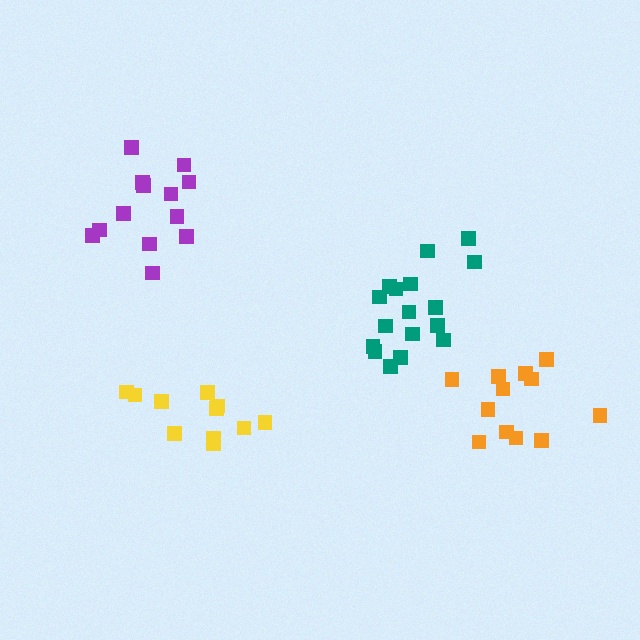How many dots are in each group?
Group 1: 17 dots, Group 2: 11 dots, Group 3: 13 dots, Group 4: 12 dots (53 total).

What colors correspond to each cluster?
The clusters are colored: teal, yellow, purple, orange.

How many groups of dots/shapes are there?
There are 4 groups.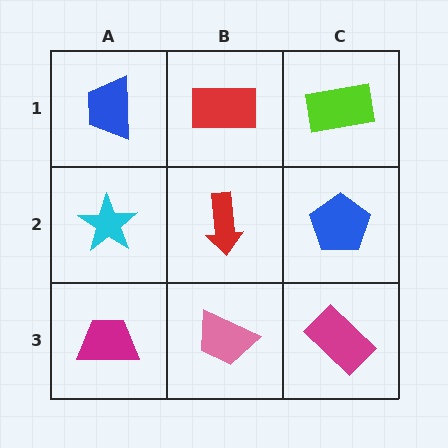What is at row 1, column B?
A red rectangle.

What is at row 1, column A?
A blue trapezoid.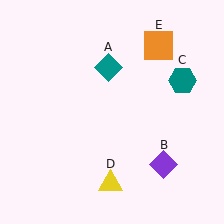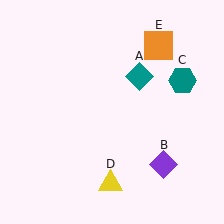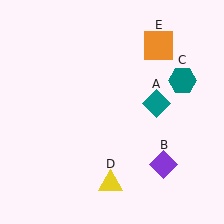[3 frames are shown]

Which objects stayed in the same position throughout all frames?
Purple diamond (object B) and teal hexagon (object C) and yellow triangle (object D) and orange square (object E) remained stationary.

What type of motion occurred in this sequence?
The teal diamond (object A) rotated clockwise around the center of the scene.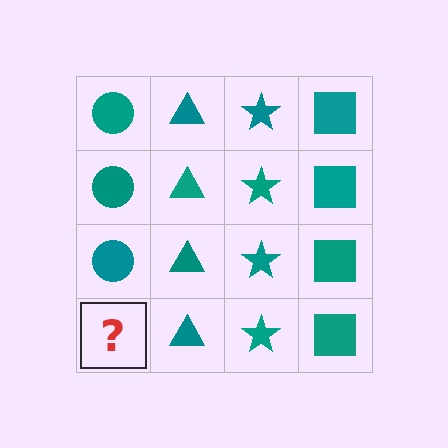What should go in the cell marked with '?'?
The missing cell should contain a teal circle.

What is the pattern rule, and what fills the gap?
The rule is that each column has a consistent shape. The gap should be filled with a teal circle.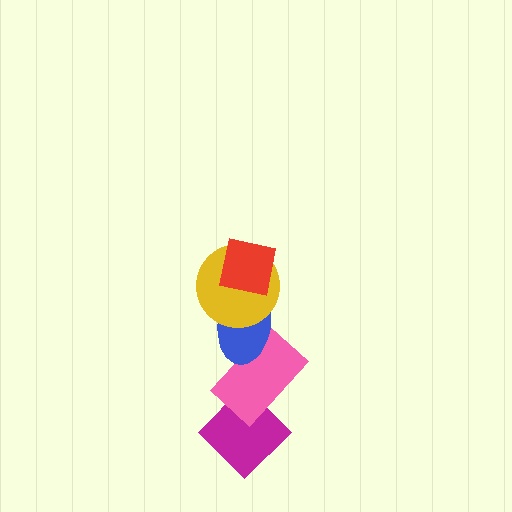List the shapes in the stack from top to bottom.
From top to bottom: the red square, the yellow circle, the blue ellipse, the pink rectangle, the magenta diamond.